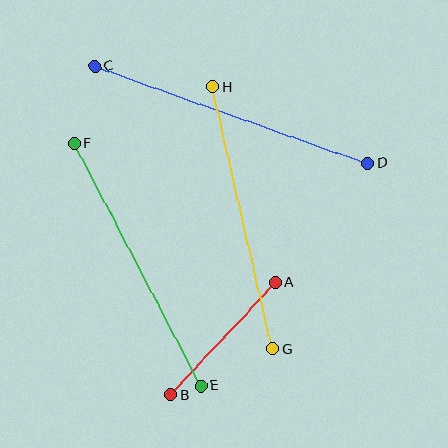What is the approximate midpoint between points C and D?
The midpoint is at approximately (231, 115) pixels.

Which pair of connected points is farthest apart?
Points C and D are farthest apart.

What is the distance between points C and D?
The distance is approximately 289 pixels.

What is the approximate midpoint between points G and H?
The midpoint is at approximately (243, 218) pixels.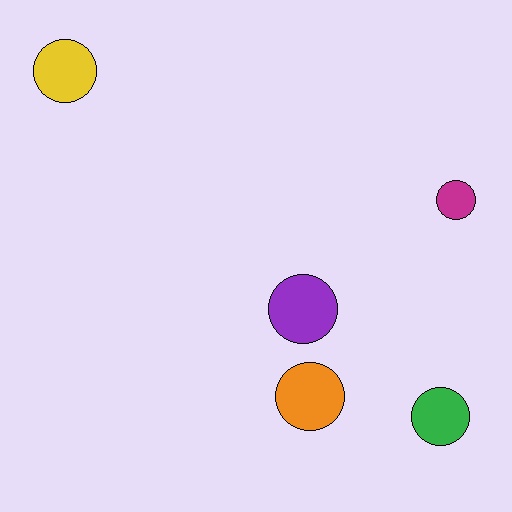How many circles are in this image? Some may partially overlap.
There are 5 circles.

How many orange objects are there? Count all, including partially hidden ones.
There is 1 orange object.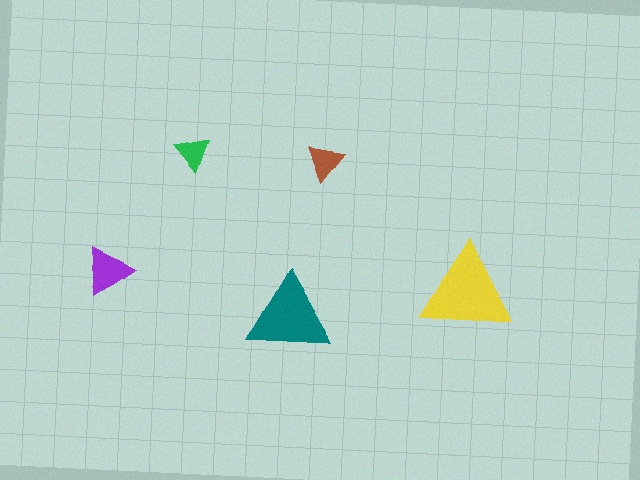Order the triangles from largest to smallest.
the yellow one, the teal one, the purple one, the brown one, the green one.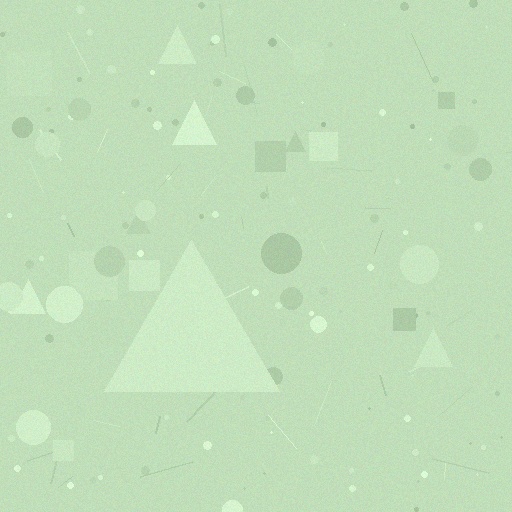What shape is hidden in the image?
A triangle is hidden in the image.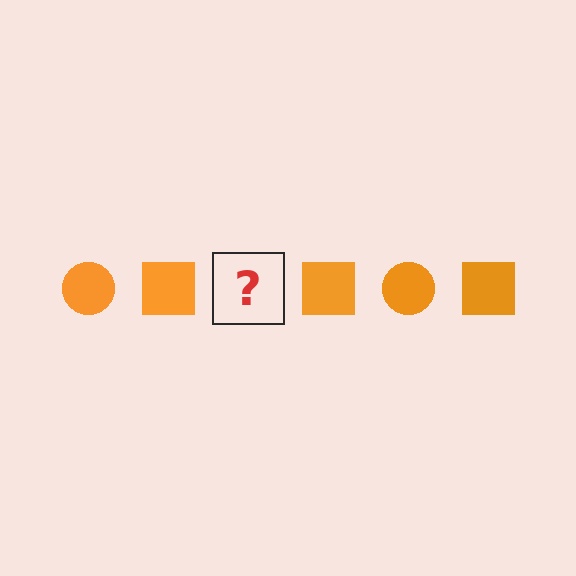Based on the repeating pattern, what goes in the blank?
The blank should be an orange circle.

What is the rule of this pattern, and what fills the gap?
The rule is that the pattern cycles through circle, square shapes in orange. The gap should be filled with an orange circle.